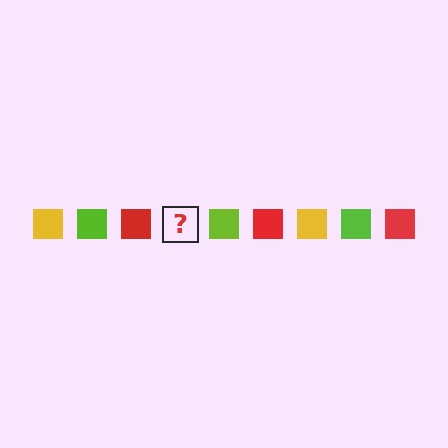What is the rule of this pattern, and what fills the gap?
The rule is that the pattern cycles through yellow, lime, red squares. The gap should be filled with a yellow square.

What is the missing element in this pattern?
The missing element is a yellow square.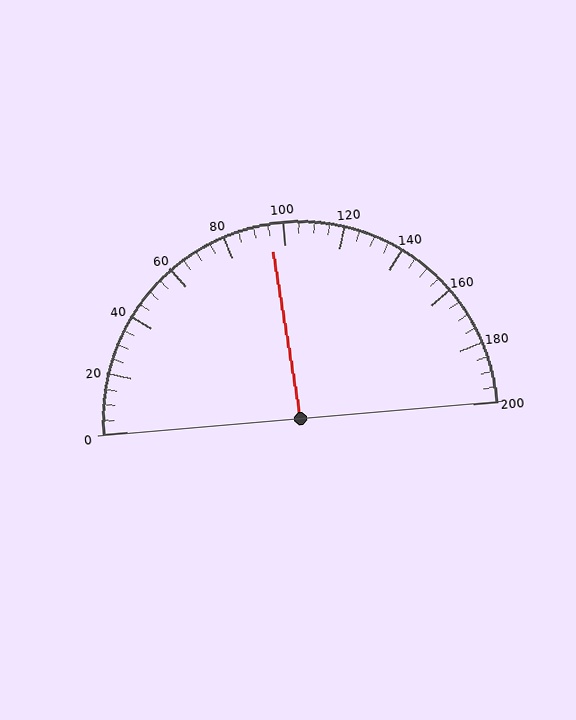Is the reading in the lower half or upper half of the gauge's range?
The reading is in the lower half of the range (0 to 200).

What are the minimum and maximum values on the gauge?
The gauge ranges from 0 to 200.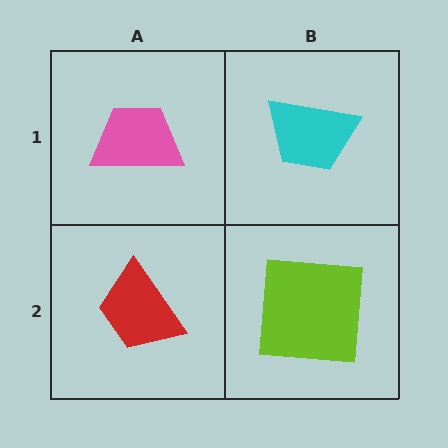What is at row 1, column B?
A cyan trapezoid.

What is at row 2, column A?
A red trapezoid.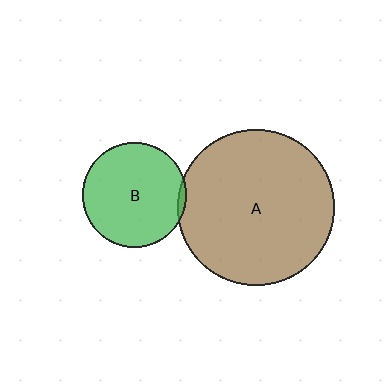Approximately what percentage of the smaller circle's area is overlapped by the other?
Approximately 5%.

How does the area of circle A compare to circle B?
Approximately 2.2 times.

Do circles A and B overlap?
Yes.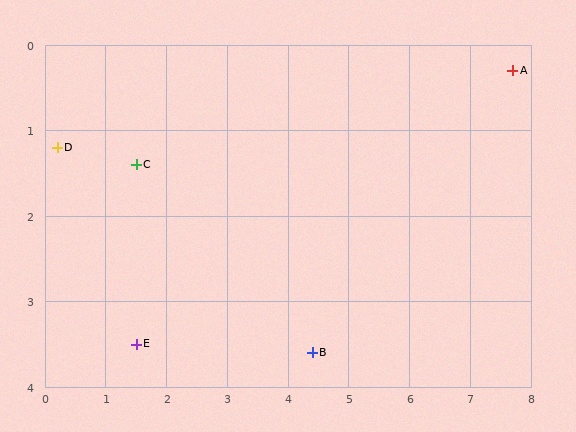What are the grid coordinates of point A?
Point A is at approximately (7.7, 0.3).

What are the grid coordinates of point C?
Point C is at approximately (1.5, 1.4).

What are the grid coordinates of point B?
Point B is at approximately (4.4, 3.6).